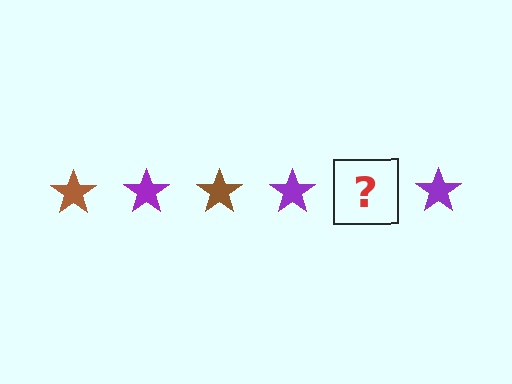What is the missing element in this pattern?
The missing element is a brown star.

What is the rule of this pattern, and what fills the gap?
The rule is that the pattern cycles through brown, purple stars. The gap should be filled with a brown star.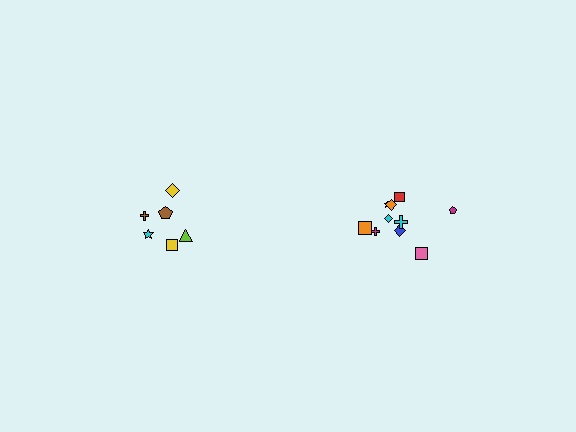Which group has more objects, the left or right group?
The right group.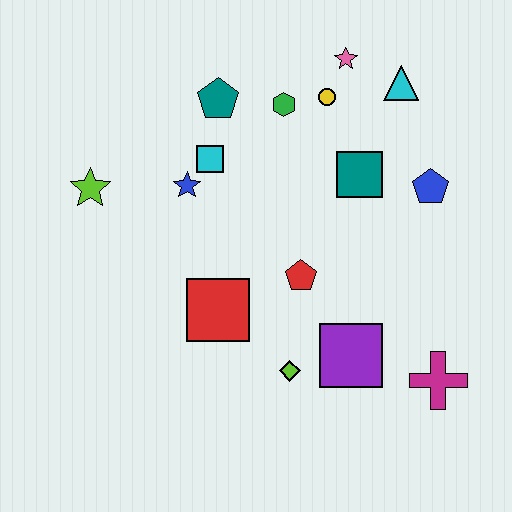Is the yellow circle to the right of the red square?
Yes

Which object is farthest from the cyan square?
The magenta cross is farthest from the cyan square.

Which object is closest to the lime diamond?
The purple square is closest to the lime diamond.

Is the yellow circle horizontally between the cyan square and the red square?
No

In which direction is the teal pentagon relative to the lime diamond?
The teal pentagon is above the lime diamond.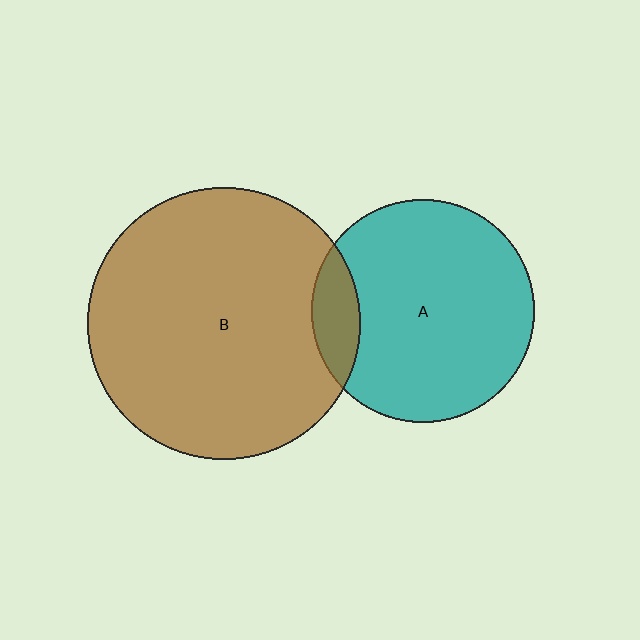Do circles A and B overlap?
Yes.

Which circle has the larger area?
Circle B (brown).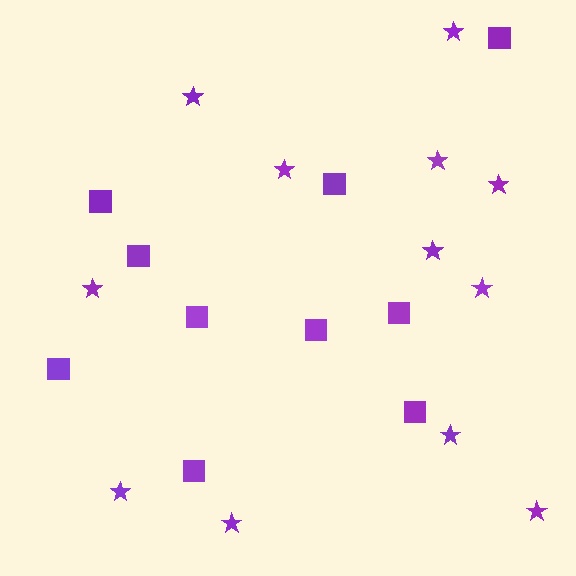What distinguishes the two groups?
There are 2 groups: one group of stars (12) and one group of squares (10).